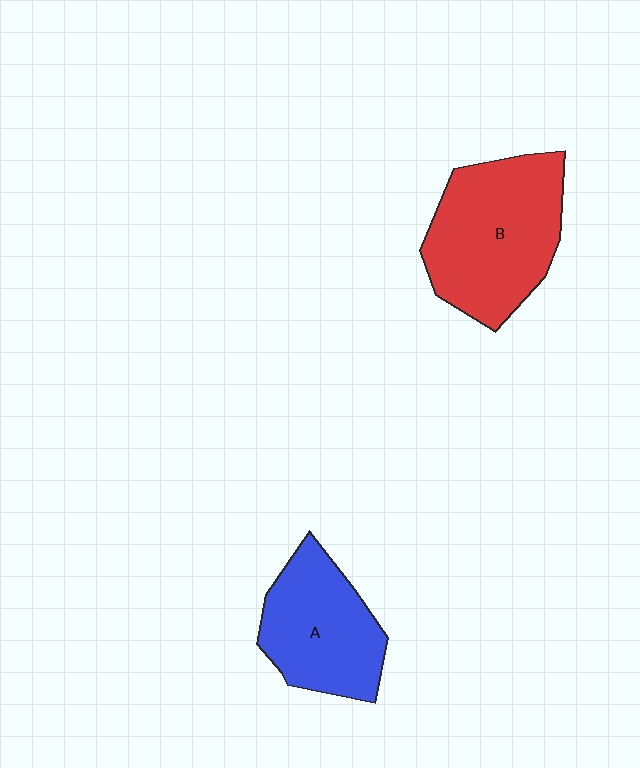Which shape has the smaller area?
Shape A (blue).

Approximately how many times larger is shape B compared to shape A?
Approximately 1.3 times.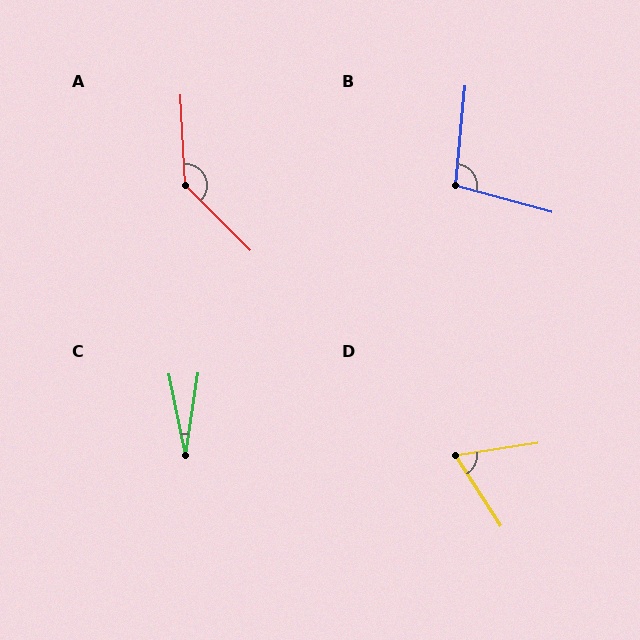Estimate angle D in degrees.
Approximately 66 degrees.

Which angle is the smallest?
C, at approximately 20 degrees.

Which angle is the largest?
A, at approximately 137 degrees.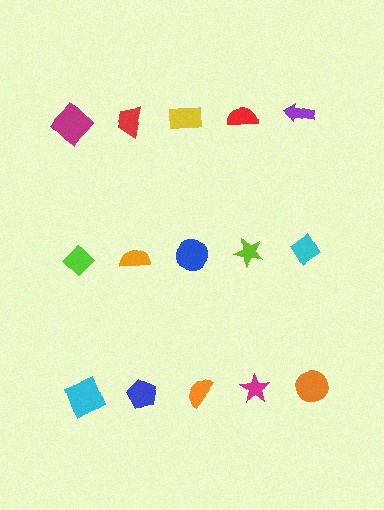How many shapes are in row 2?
5 shapes.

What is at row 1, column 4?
A red semicircle.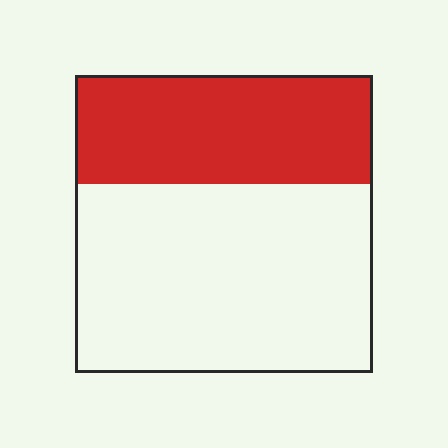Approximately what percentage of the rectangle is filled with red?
Approximately 35%.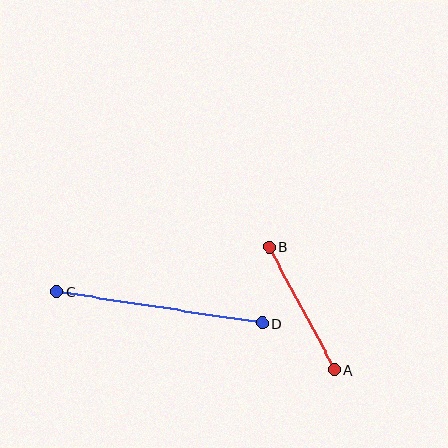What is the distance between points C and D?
The distance is approximately 208 pixels.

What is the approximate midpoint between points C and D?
The midpoint is at approximately (160, 308) pixels.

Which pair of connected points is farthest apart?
Points C and D are farthest apart.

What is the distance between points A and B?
The distance is approximately 140 pixels.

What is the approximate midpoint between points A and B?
The midpoint is at approximately (302, 308) pixels.